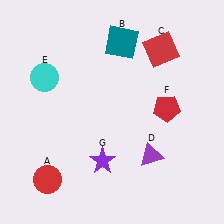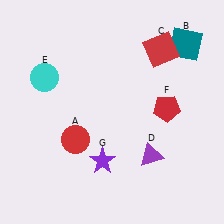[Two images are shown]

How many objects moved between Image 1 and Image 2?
2 objects moved between the two images.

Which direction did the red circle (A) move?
The red circle (A) moved up.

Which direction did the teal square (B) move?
The teal square (B) moved right.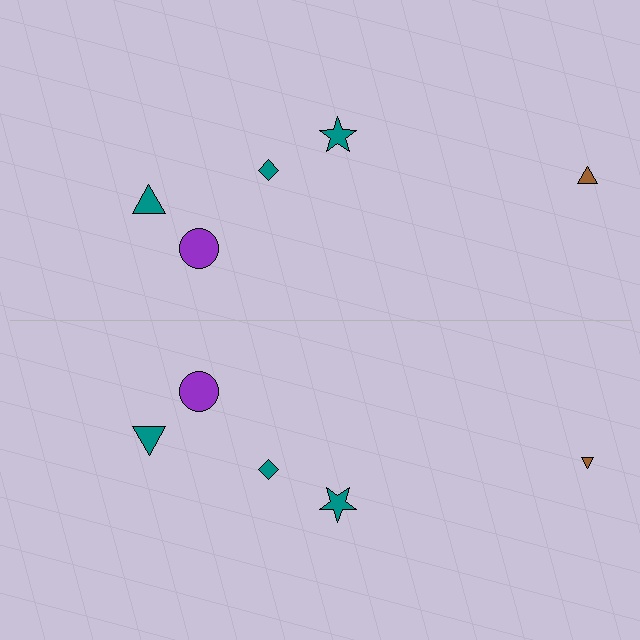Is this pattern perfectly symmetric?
No, the pattern is not perfectly symmetric. The brown triangle on the bottom side has a different size than its mirror counterpart.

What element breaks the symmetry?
The brown triangle on the bottom side has a different size than its mirror counterpart.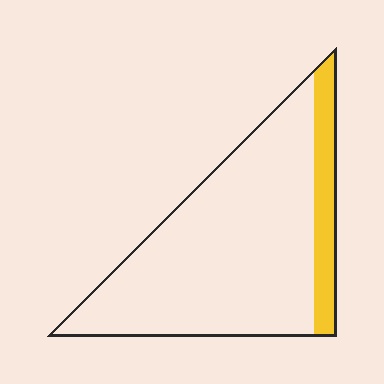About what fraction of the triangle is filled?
About one sixth (1/6).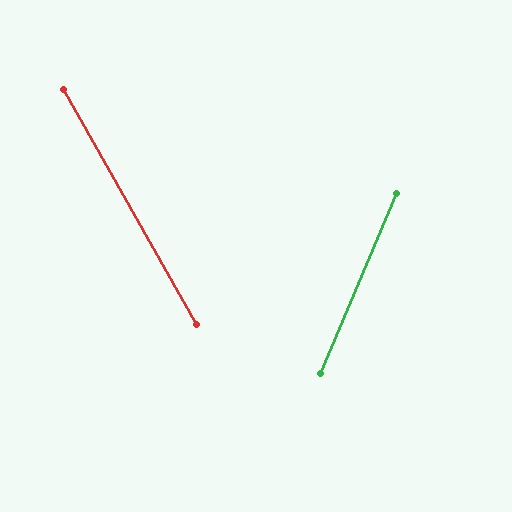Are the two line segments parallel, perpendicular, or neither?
Neither parallel nor perpendicular — they differ by about 53°.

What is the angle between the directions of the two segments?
Approximately 53 degrees.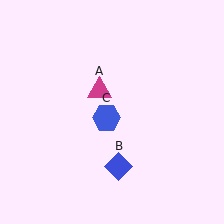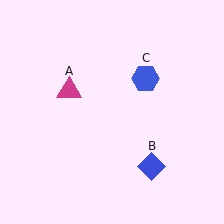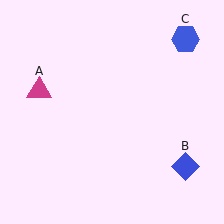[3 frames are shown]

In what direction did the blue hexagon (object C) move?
The blue hexagon (object C) moved up and to the right.